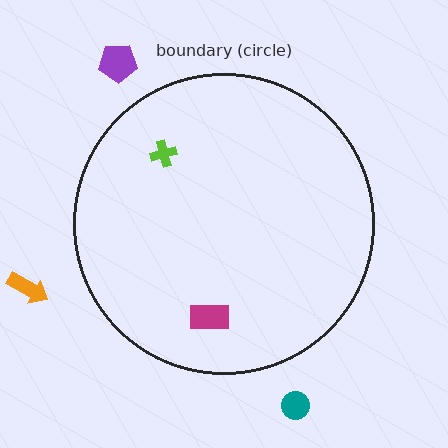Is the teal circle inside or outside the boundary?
Outside.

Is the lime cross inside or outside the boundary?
Inside.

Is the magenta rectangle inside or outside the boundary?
Inside.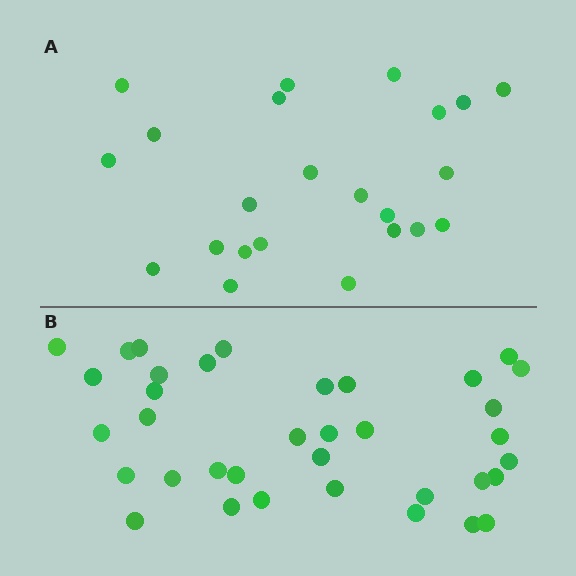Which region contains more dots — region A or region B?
Region B (the bottom region) has more dots.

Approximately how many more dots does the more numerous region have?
Region B has approximately 15 more dots than region A.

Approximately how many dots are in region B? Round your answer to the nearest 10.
About 40 dots. (The exact count is 36, which rounds to 40.)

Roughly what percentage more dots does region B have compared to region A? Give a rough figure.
About 55% more.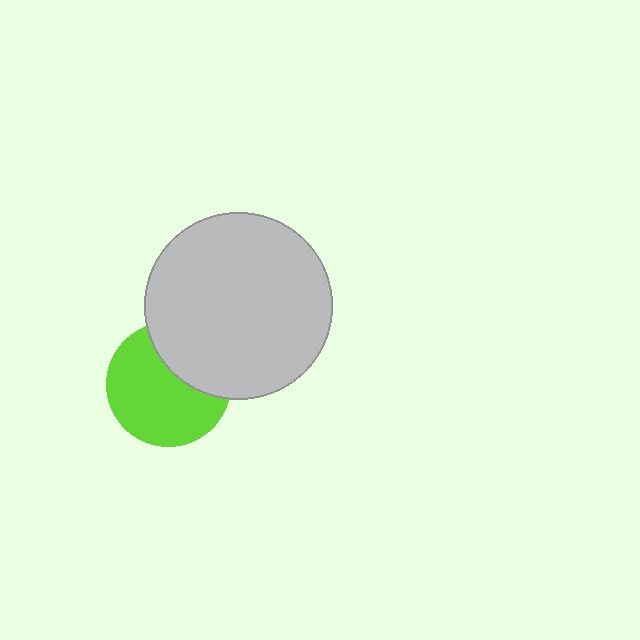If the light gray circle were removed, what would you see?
You would see the complete lime circle.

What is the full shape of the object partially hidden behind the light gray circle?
The partially hidden object is a lime circle.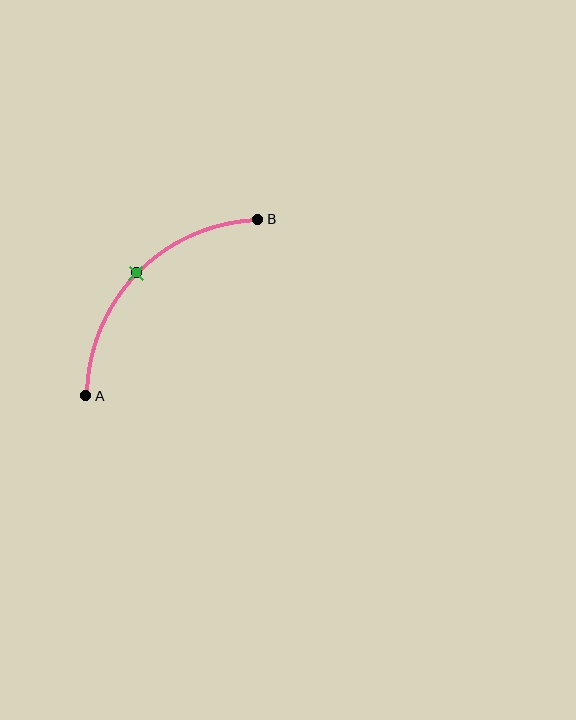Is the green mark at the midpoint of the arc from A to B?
Yes. The green mark lies on the arc at equal arc-length from both A and B — it is the arc midpoint.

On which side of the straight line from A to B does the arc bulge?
The arc bulges above and to the left of the straight line connecting A and B.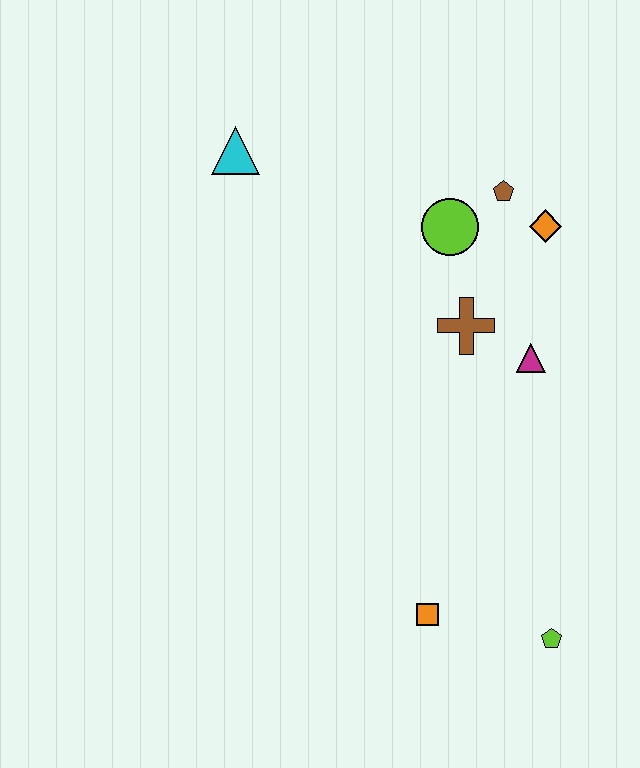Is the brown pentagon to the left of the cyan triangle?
No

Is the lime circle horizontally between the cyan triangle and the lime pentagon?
Yes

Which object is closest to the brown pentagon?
The orange diamond is closest to the brown pentagon.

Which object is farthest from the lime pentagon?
The cyan triangle is farthest from the lime pentagon.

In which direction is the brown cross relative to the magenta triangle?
The brown cross is to the left of the magenta triangle.